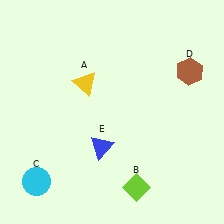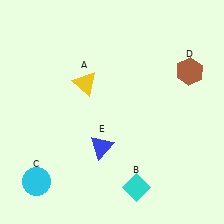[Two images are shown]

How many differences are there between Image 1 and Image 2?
There is 1 difference between the two images.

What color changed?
The diamond (B) changed from lime in Image 1 to cyan in Image 2.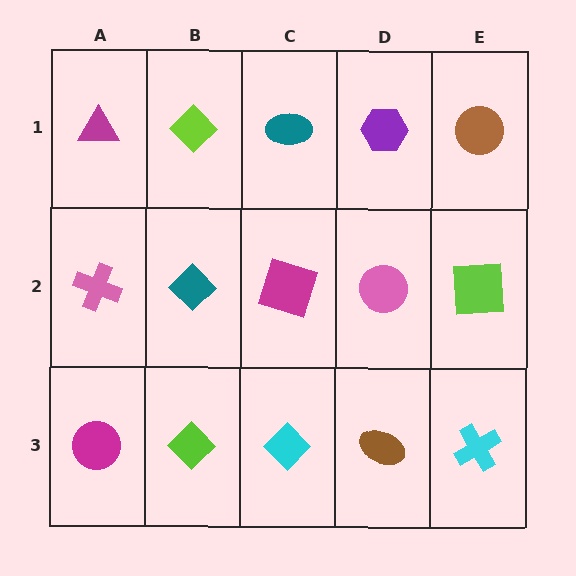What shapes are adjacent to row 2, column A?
A magenta triangle (row 1, column A), a magenta circle (row 3, column A), a teal diamond (row 2, column B).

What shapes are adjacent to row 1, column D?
A pink circle (row 2, column D), a teal ellipse (row 1, column C), a brown circle (row 1, column E).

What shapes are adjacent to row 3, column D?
A pink circle (row 2, column D), a cyan diamond (row 3, column C), a cyan cross (row 3, column E).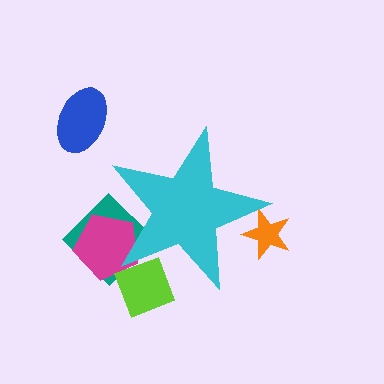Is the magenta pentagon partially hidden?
Yes, the magenta pentagon is partially hidden behind the cyan star.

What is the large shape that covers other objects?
A cyan star.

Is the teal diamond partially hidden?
Yes, the teal diamond is partially hidden behind the cyan star.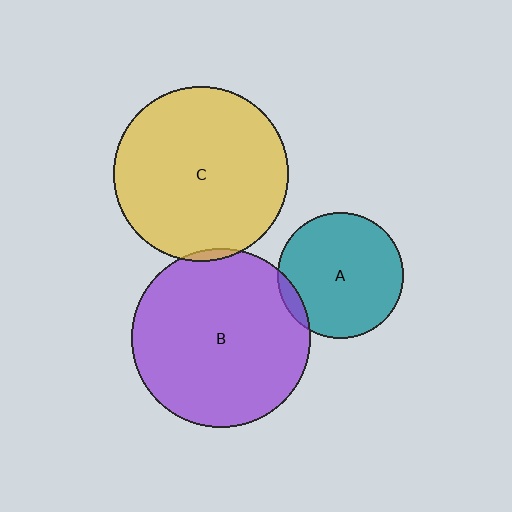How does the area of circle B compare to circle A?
Approximately 2.0 times.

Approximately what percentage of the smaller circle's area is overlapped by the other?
Approximately 5%.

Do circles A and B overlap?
Yes.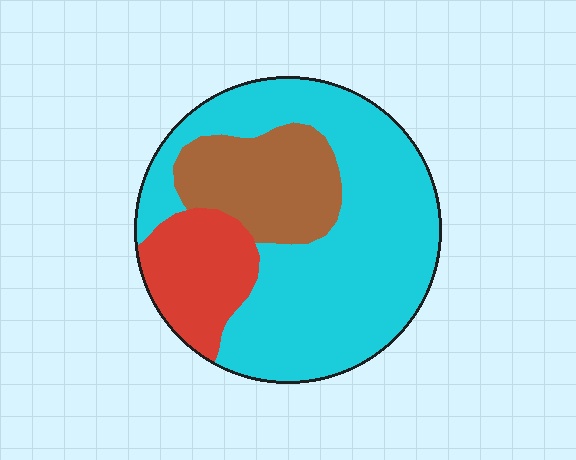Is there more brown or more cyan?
Cyan.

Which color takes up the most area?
Cyan, at roughly 65%.